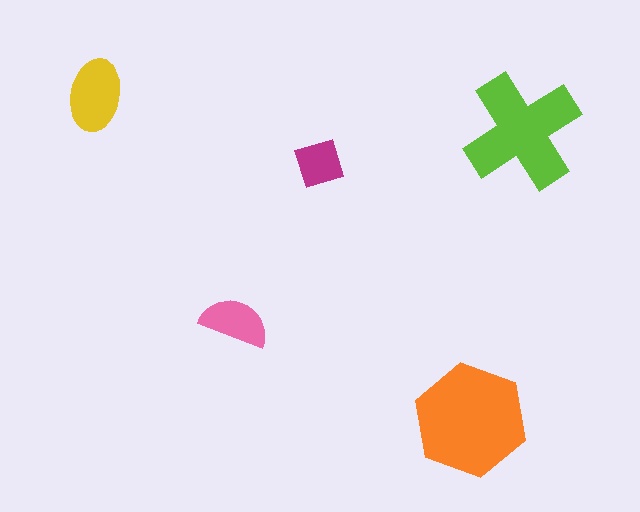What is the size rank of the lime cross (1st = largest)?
2nd.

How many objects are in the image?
There are 5 objects in the image.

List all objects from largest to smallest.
The orange hexagon, the lime cross, the yellow ellipse, the pink semicircle, the magenta square.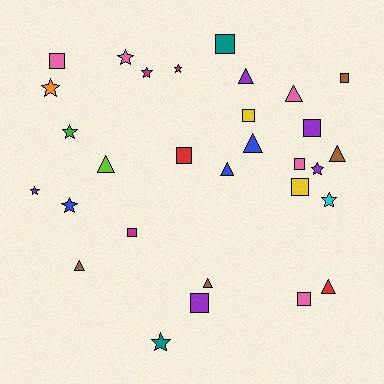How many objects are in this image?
There are 30 objects.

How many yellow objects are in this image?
There are 2 yellow objects.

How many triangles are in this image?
There are 9 triangles.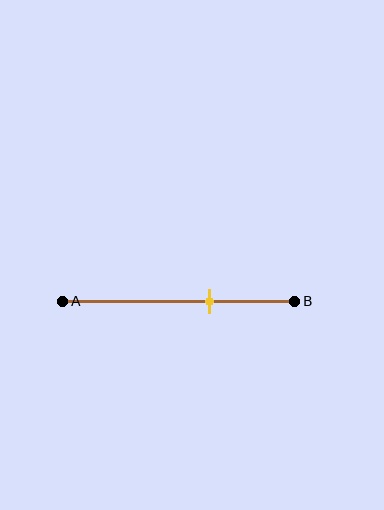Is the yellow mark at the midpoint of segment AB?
No, the mark is at about 65% from A, not at the 50% midpoint.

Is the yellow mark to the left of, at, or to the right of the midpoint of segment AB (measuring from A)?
The yellow mark is to the right of the midpoint of segment AB.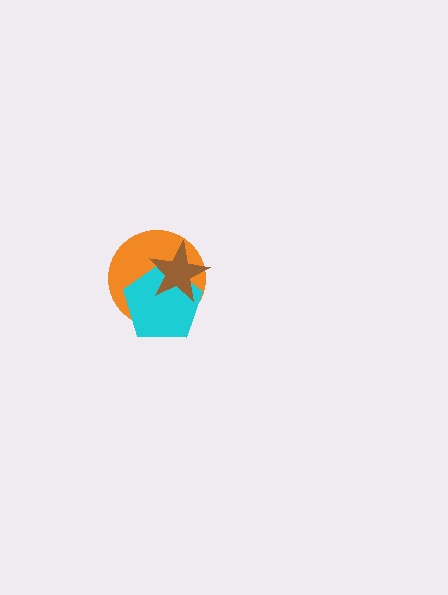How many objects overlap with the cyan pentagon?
2 objects overlap with the cyan pentagon.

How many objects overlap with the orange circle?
2 objects overlap with the orange circle.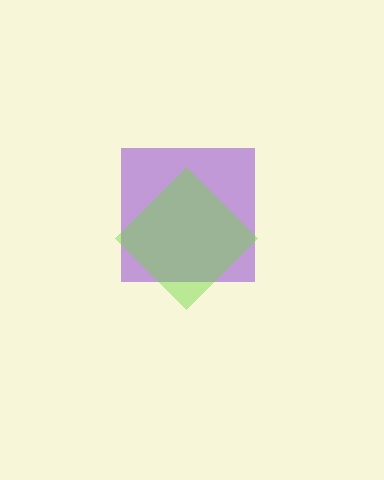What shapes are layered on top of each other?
The layered shapes are: a purple square, a lime diamond.